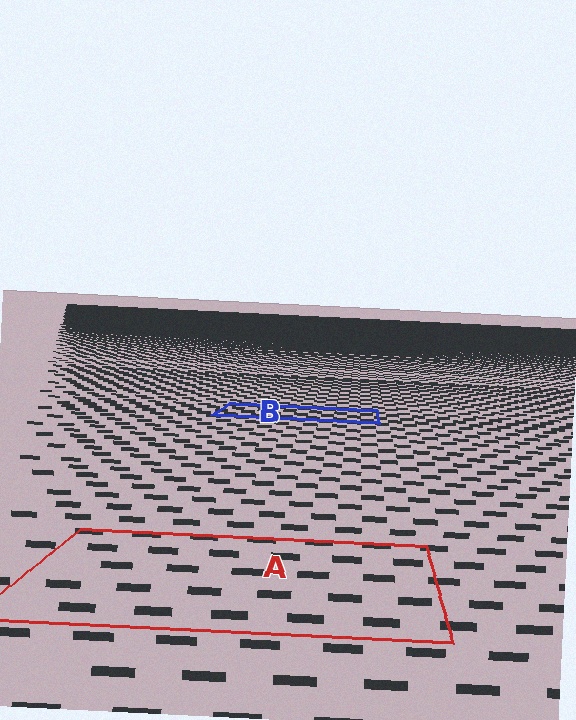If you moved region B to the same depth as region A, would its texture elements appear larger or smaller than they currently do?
They would appear larger. At a closer depth, the same texture elements are projected at a bigger on-screen size.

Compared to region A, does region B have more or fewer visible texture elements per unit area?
Region B has more texture elements per unit area — they are packed more densely because it is farther away.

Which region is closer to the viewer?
Region A is closer. The texture elements there are larger and more spread out.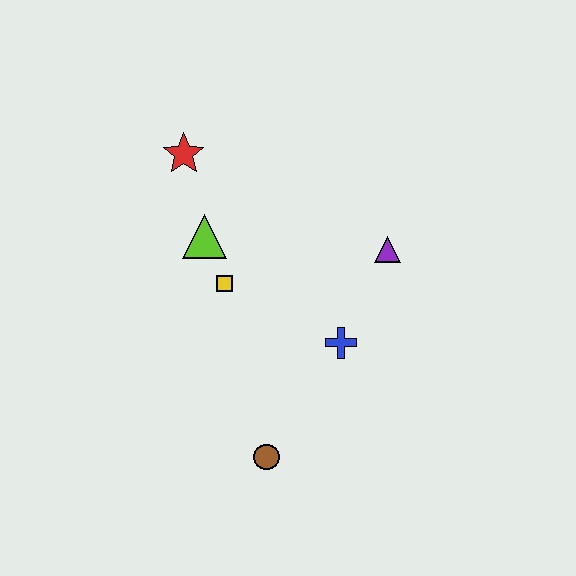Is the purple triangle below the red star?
Yes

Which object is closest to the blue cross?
The purple triangle is closest to the blue cross.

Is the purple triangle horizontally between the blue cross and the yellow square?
No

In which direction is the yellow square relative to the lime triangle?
The yellow square is below the lime triangle.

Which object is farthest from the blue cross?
The red star is farthest from the blue cross.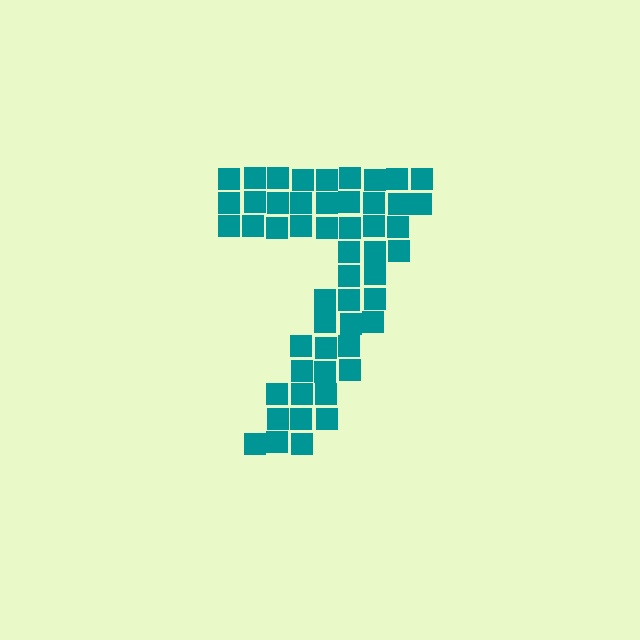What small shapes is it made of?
It is made of small squares.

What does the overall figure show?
The overall figure shows the digit 7.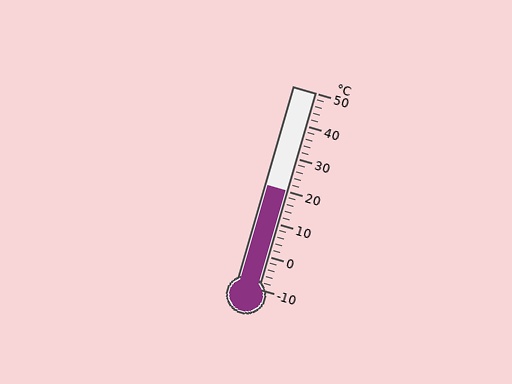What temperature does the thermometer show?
The thermometer shows approximately 20°C.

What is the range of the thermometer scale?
The thermometer scale ranges from -10°C to 50°C.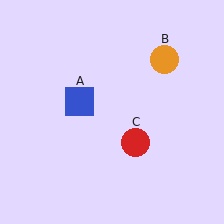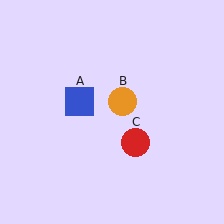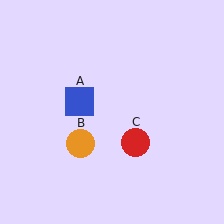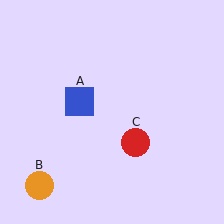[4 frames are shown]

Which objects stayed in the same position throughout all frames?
Blue square (object A) and red circle (object C) remained stationary.